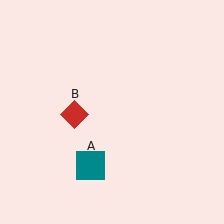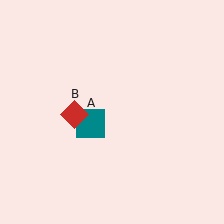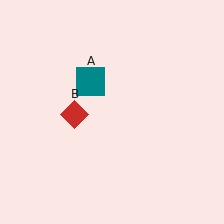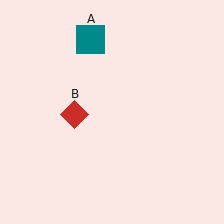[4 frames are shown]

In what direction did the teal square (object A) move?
The teal square (object A) moved up.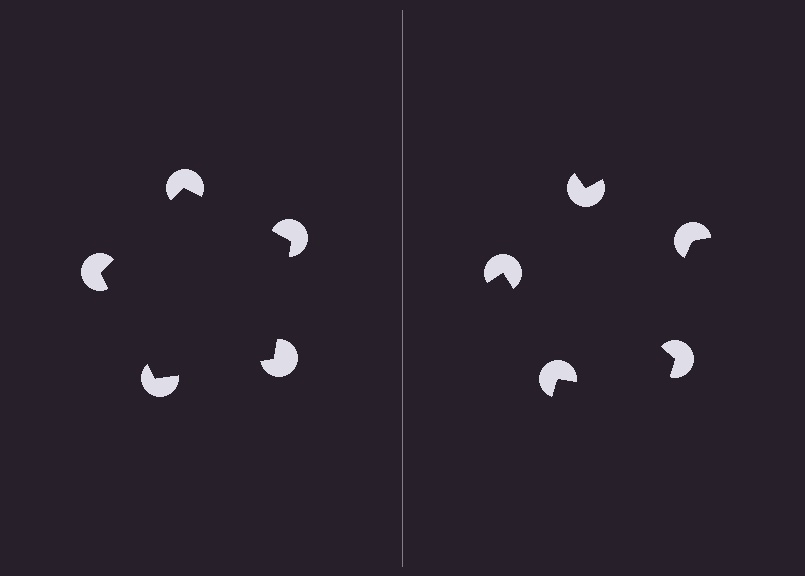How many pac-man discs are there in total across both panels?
10 — 5 on each side.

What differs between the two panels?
The pac-man discs are positioned identically on both sides; only the wedge orientations differ. On the left they align to a pentagon; on the right they are misaligned.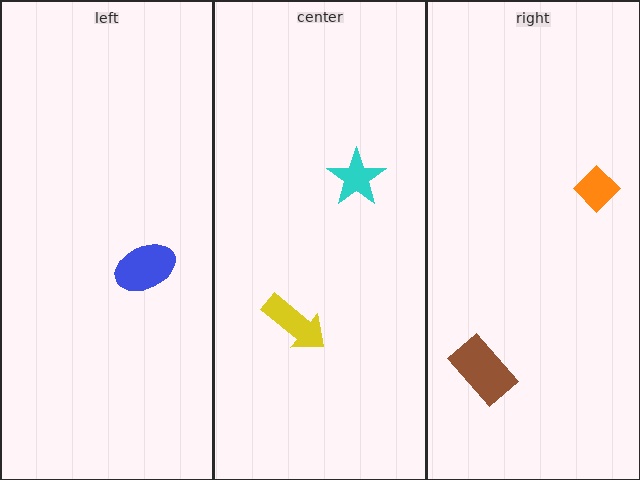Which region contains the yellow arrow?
The center region.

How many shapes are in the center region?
2.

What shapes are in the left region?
The blue ellipse.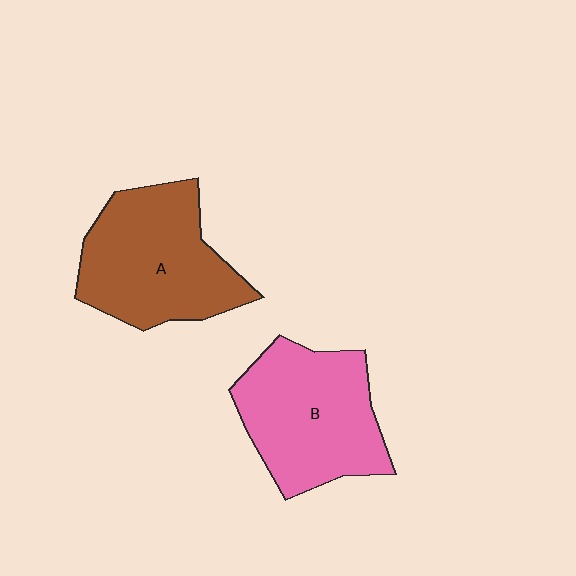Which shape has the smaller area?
Shape B (pink).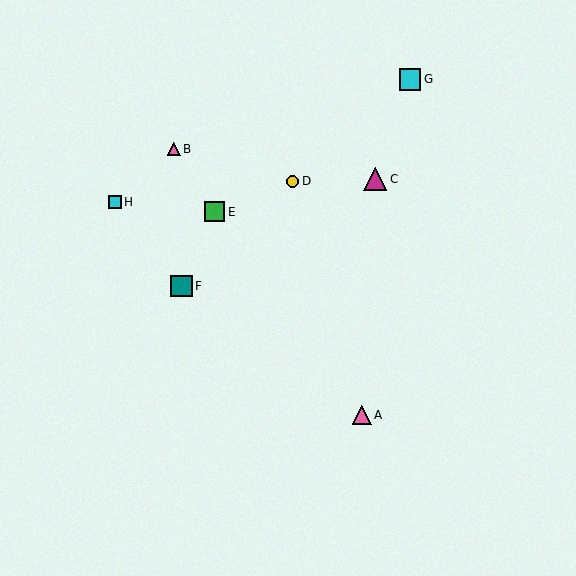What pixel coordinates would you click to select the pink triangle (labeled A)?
Click at (362, 415) to select the pink triangle A.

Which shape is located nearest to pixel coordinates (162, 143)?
The pink triangle (labeled B) at (174, 149) is nearest to that location.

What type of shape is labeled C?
Shape C is a magenta triangle.